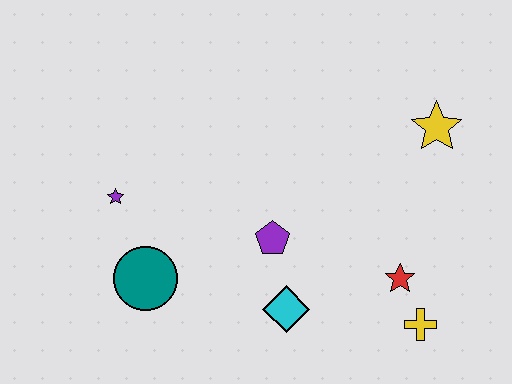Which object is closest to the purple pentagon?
The cyan diamond is closest to the purple pentagon.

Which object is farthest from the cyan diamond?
The yellow star is farthest from the cyan diamond.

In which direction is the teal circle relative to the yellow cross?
The teal circle is to the left of the yellow cross.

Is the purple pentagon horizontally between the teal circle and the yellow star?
Yes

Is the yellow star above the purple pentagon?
Yes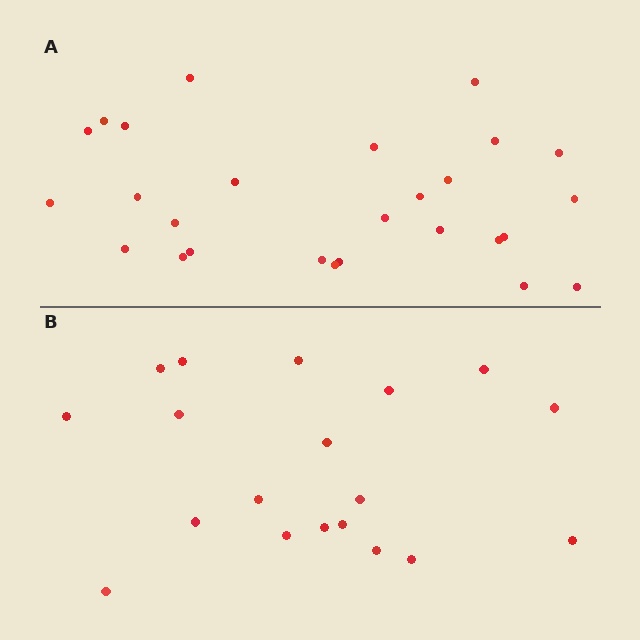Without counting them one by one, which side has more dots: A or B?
Region A (the top region) has more dots.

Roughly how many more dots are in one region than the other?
Region A has roughly 8 or so more dots than region B.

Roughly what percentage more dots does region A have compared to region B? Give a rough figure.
About 40% more.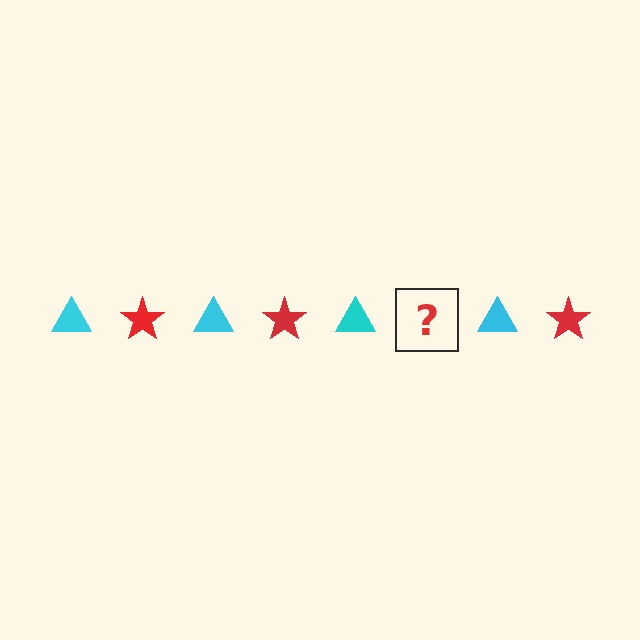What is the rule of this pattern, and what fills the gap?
The rule is that the pattern alternates between cyan triangle and red star. The gap should be filled with a red star.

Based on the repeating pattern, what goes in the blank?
The blank should be a red star.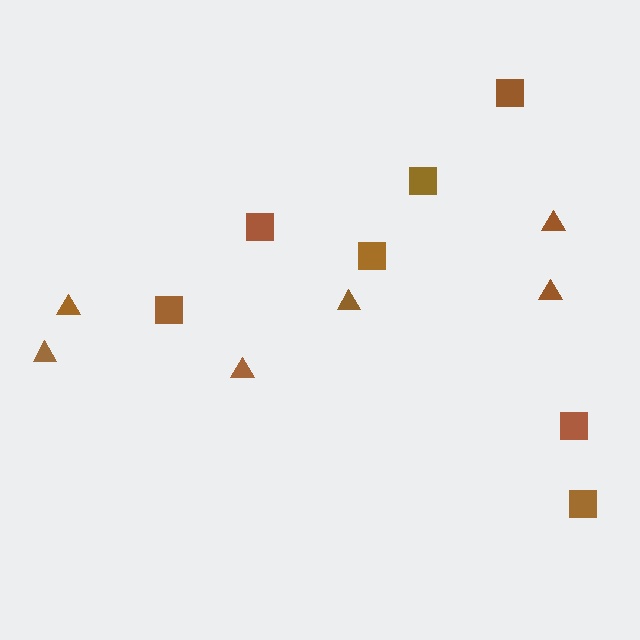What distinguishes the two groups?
There are 2 groups: one group of triangles (6) and one group of squares (7).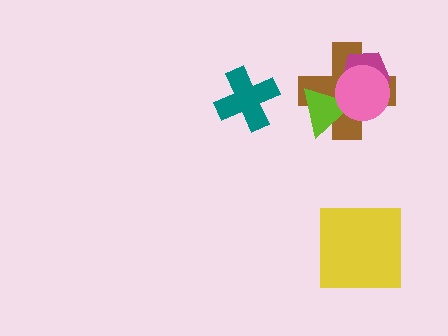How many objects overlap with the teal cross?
0 objects overlap with the teal cross.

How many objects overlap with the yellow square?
0 objects overlap with the yellow square.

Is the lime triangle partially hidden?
Yes, it is partially covered by another shape.